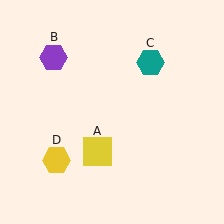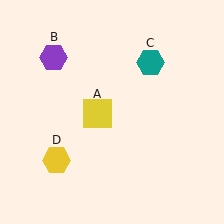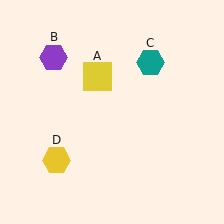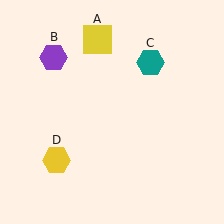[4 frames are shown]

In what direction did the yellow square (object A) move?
The yellow square (object A) moved up.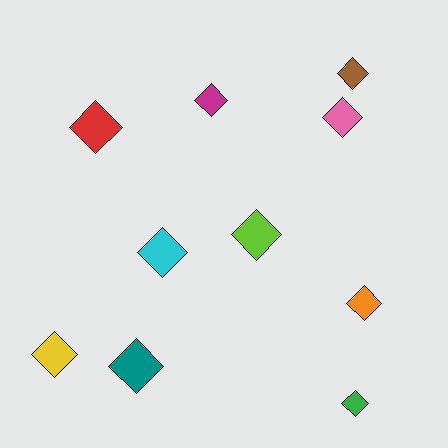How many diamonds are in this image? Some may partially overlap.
There are 10 diamonds.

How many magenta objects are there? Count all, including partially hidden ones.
There is 1 magenta object.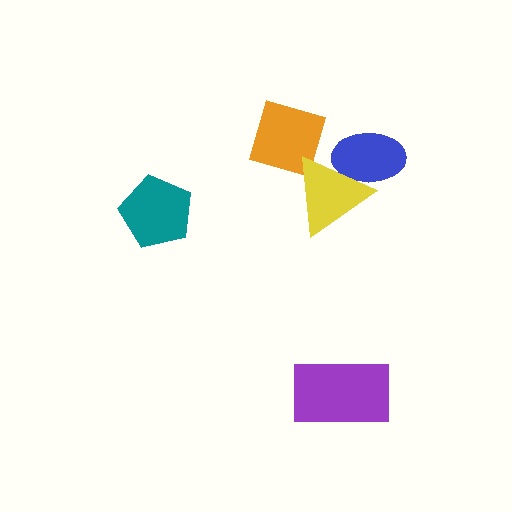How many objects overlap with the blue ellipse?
1 object overlaps with the blue ellipse.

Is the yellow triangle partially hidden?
No, no other shape covers it.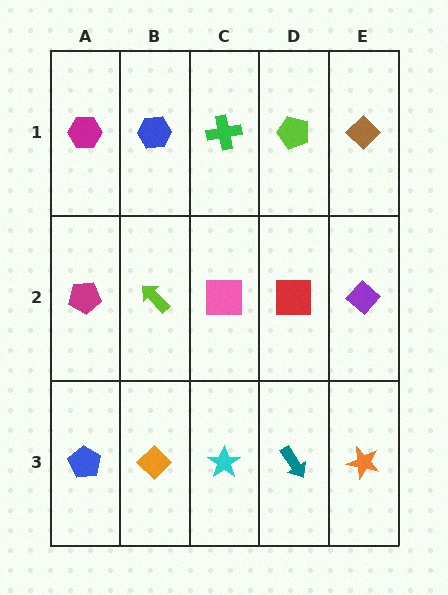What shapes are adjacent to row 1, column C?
A pink square (row 2, column C), a blue hexagon (row 1, column B), a lime pentagon (row 1, column D).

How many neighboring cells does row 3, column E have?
2.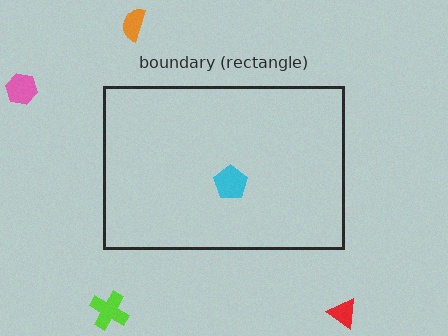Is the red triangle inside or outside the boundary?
Outside.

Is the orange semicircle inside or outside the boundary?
Outside.